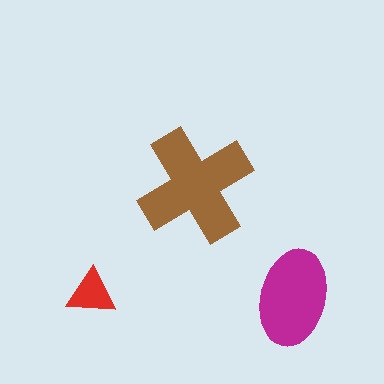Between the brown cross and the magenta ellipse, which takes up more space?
The brown cross.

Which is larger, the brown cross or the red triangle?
The brown cross.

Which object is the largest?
The brown cross.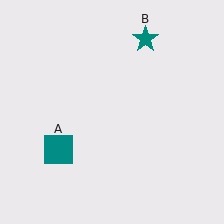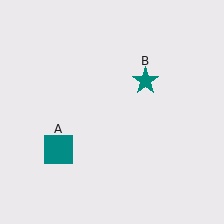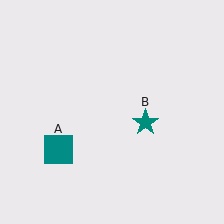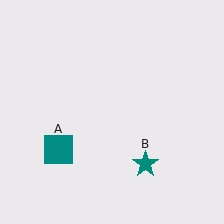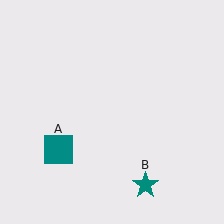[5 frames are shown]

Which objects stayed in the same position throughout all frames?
Teal square (object A) remained stationary.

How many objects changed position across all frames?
1 object changed position: teal star (object B).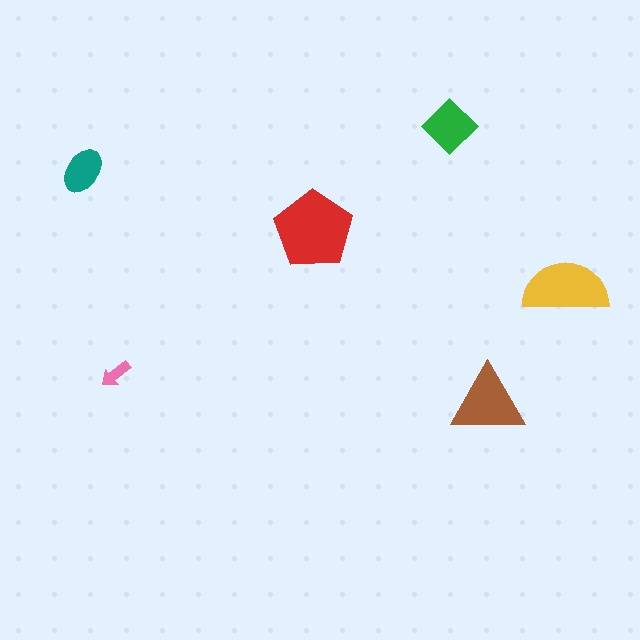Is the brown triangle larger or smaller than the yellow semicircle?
Smaller.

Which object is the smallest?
The pink arrow.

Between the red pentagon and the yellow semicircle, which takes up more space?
The red pentagon.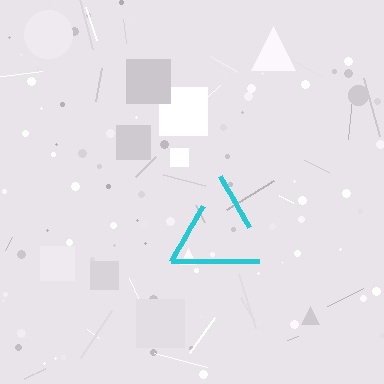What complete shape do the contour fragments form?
The contour fragments form a triangle.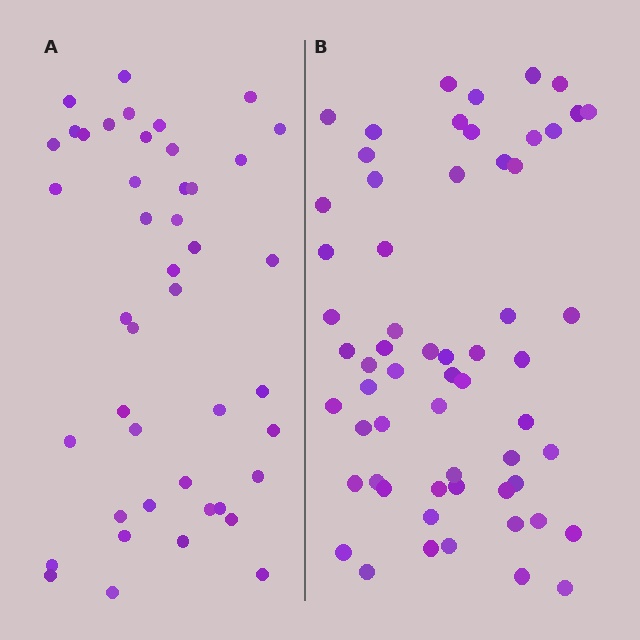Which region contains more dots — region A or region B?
Region B (the right region) has more dots.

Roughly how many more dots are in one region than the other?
Region B has approximately 15 more dots than region A.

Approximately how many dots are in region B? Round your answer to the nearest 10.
About 60 dots.